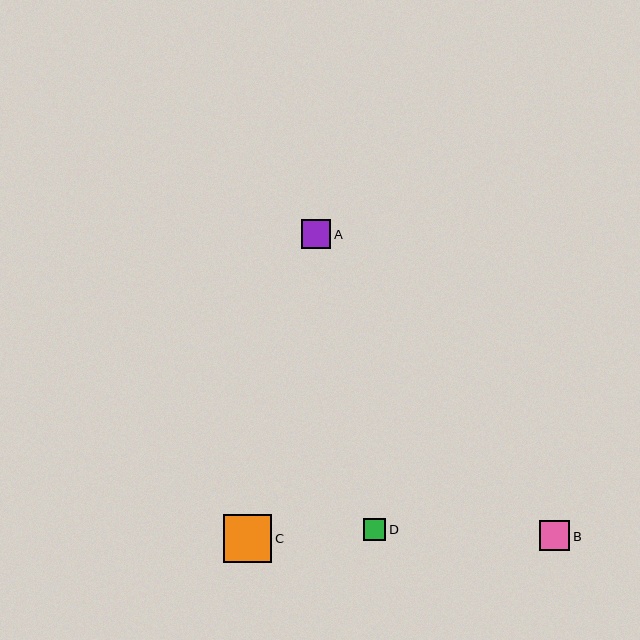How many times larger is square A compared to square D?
Square A is approximately 1.3 times the size of square D.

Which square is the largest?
Square C is the largest with a size of approximately 48 pixels.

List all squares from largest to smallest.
From largest to smallest: C, B, A, D.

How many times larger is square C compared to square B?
Square C is approximately 1.6 times the size of square B.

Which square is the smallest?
Square D is the smallest with a size of approximately 22 pixels.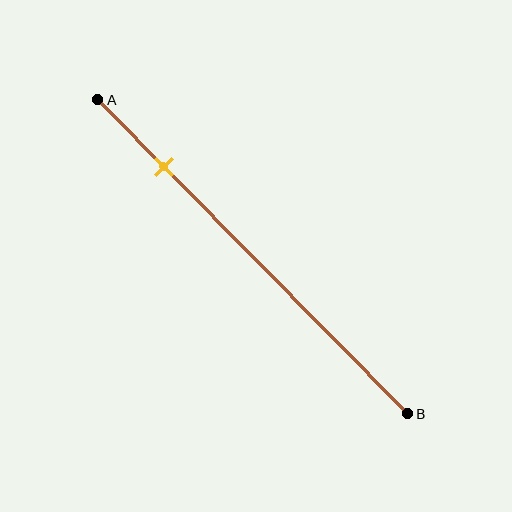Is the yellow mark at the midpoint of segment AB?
No, the mark is at about 20% from A, not at the 50% midpoint.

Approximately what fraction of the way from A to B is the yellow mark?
The yellow mark is approximately 20% of the way from A to B.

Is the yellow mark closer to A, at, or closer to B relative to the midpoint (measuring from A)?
The yellow mark is closer to point A than the midpoint of segment AB.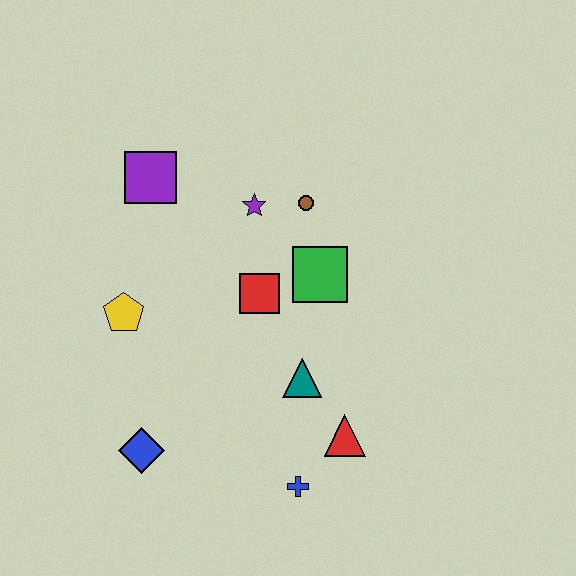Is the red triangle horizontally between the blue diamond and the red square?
No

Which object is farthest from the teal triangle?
The purple square is farthest from the teal triangle.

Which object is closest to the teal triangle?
The red triangle is closest to the teal triangle.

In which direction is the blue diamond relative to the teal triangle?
The blue diamond is to the left of the teal triangle.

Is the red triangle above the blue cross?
Yes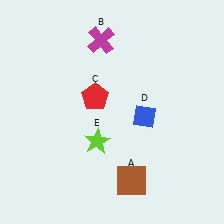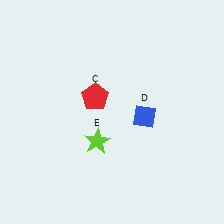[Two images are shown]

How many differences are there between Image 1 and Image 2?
There are 2 differences between the two images.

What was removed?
The magenta cross (B), the brown square (A) were removed in Image 2.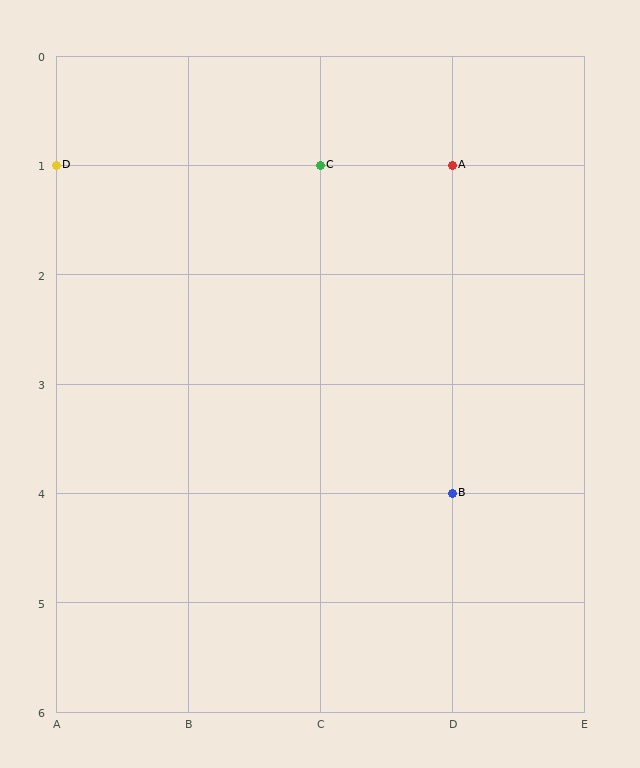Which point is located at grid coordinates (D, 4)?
Point B is at (D, 4).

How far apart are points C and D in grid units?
Points C and D are 2 columns apart.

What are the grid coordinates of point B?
Point B is at grid coordinates (D, 4).